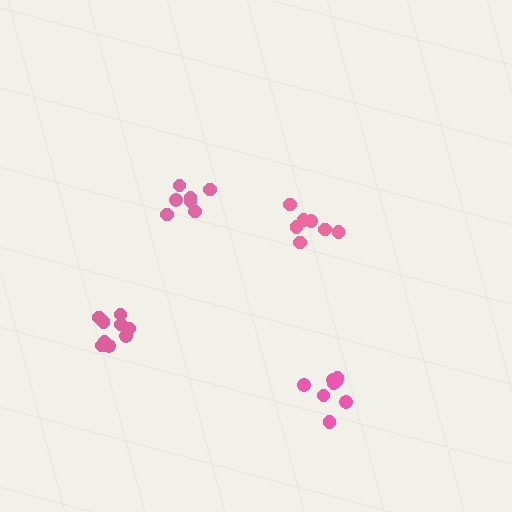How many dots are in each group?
Group 1: 7 dots, Group 2: 7 dots, Group 3: 8 dots, Group 4: 10 dots (32 total).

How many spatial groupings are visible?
There are 4 spatial groupings.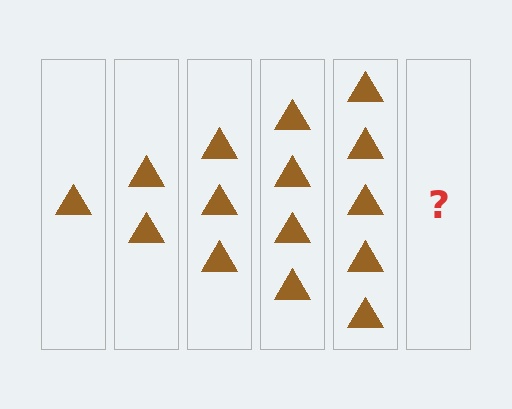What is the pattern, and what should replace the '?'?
The pattern is that each step adds one more triangle. The '?' should be 6 triangles.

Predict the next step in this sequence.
The next step is 6 triangles.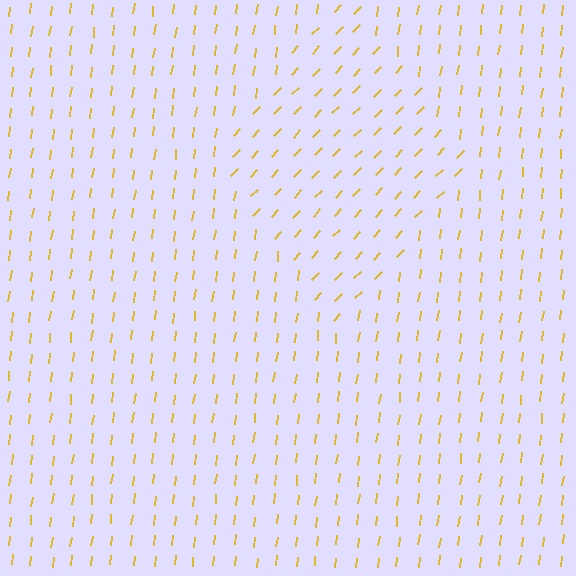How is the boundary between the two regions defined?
The boundary is defined purely by a change in line orientation (approximately 36 degrees difference). All lines are the same color and thickness.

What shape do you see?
I see a diamond.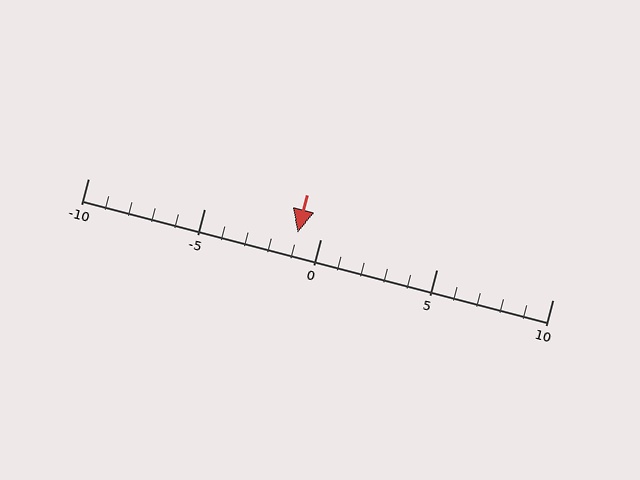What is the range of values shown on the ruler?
The ruler shows values from -10 to 10.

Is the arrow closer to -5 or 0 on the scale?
The arrow is closer to 0.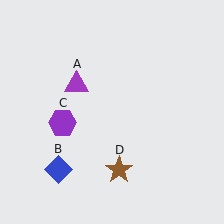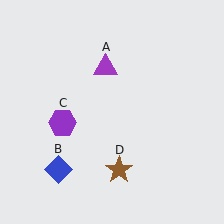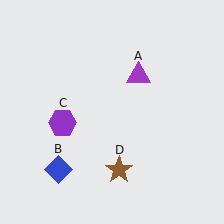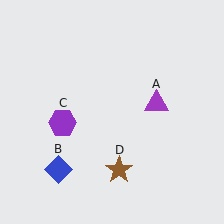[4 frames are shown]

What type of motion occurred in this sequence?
The purple triangle (object A) rotated clockwise around the center of the scene.